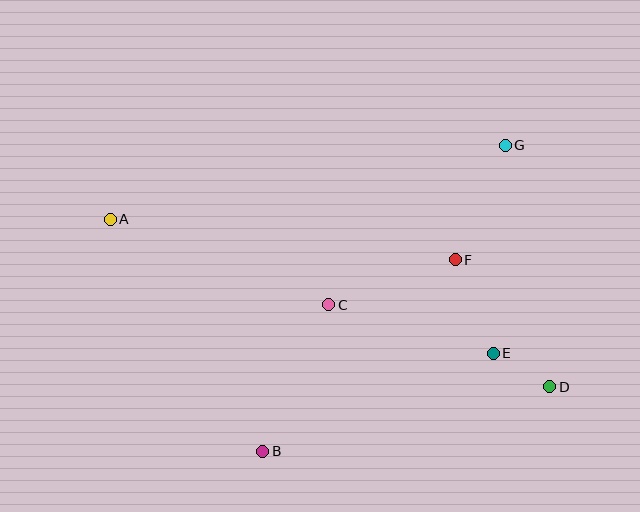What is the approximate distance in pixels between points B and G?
The distance between B and G is approximately 390 pixels.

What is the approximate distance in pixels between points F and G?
The distance between F and G is approximately 125 pixels.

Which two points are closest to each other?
Points D and E are closest to each other.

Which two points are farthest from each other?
Points A and D are farthest from each other.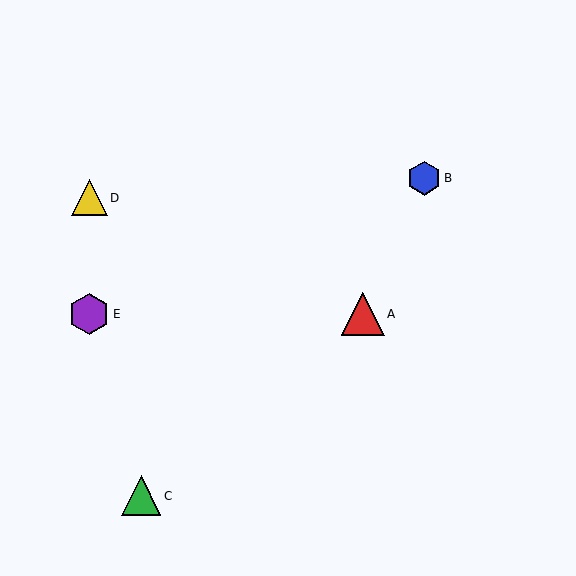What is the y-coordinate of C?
Object C is at y≈496.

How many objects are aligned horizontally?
2 objects (A, E) are aligned horizontally.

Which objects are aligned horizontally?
Objects A, E are aligned horizontally.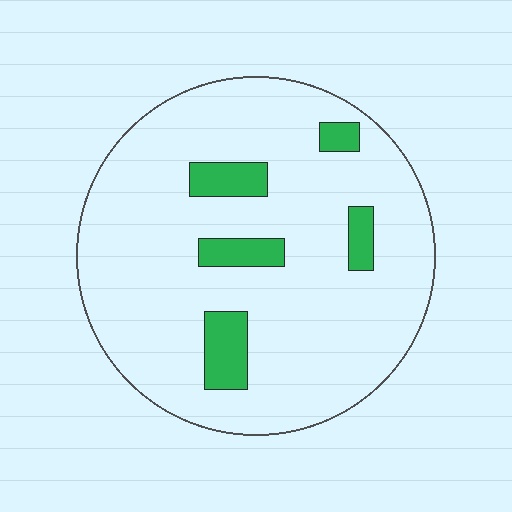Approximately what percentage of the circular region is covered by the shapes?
Approximately 10%.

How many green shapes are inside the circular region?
5.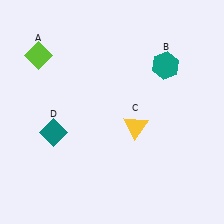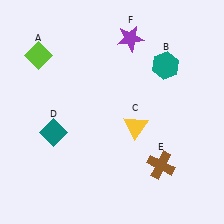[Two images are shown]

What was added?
A brown cross (E), a purple star (F) were added in Image 2.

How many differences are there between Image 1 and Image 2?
There are 2 differences between the two images.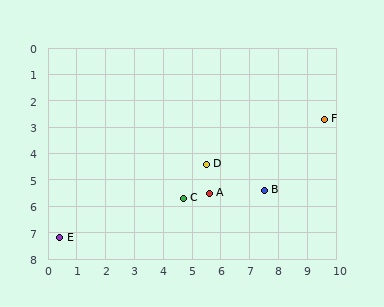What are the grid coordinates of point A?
Point A is at approximately (5.6, 5.5).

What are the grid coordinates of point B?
Point B is at approximately (7.5, 5.4).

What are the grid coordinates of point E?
Point E is at approximately (0.4, 7.2).